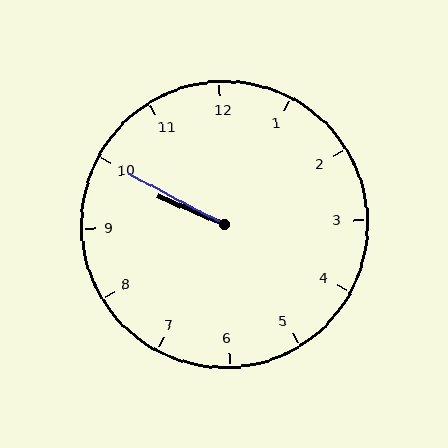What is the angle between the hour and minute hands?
Approximately 5 degrees.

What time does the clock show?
9:50.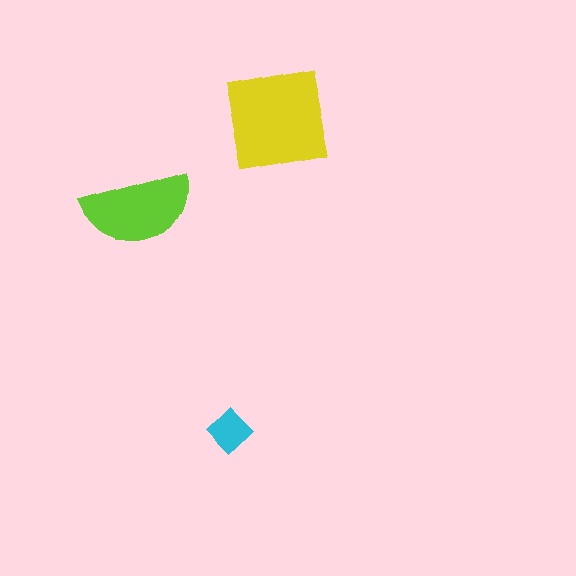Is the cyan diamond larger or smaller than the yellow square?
Smaller.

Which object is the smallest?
The cyan diamond.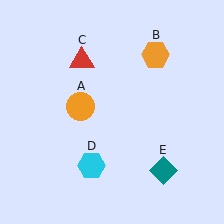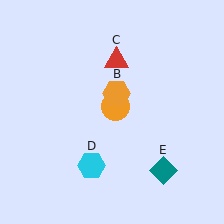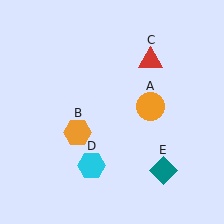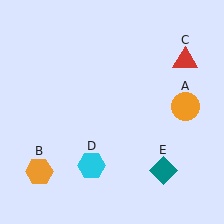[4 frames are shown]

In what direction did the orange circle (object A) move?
The orange circle (object A) moved right.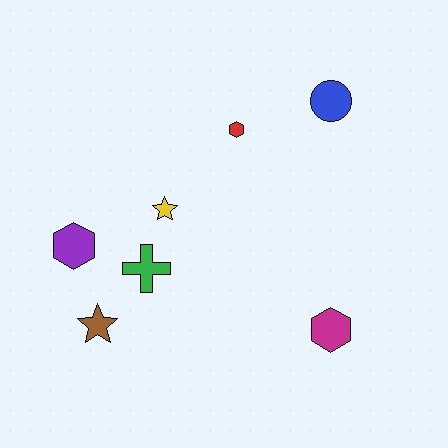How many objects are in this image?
There are 7 objects.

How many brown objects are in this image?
There is 1 brown object.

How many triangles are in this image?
There are no triangles.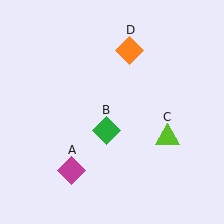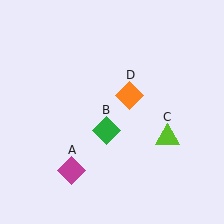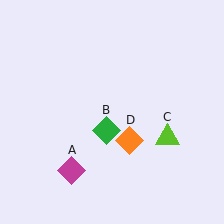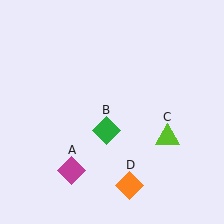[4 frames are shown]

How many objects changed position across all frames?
1 object changed position: orange diamond (object D).